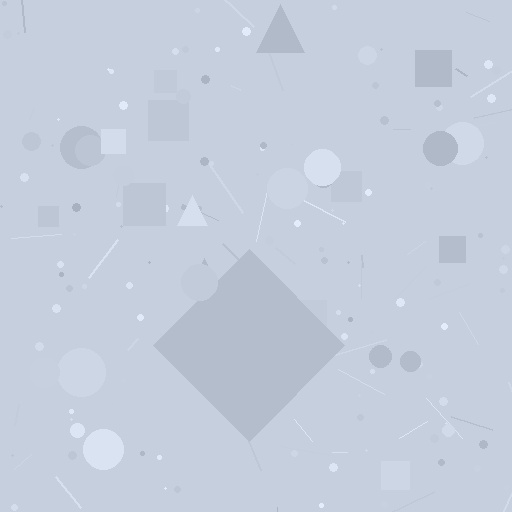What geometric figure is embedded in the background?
A diamond is embedded in the background.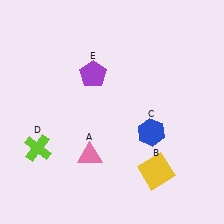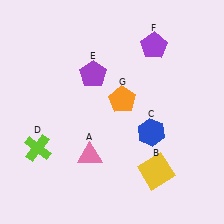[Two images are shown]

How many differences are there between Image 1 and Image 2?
There are 2 differences between the two images.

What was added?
A purple pentagon (F), an orange pentagon (G) were added in Image 2.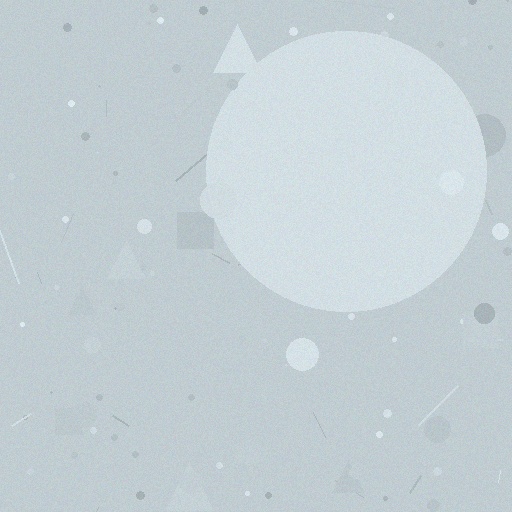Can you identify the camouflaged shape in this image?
The camouflaged shape is a circle.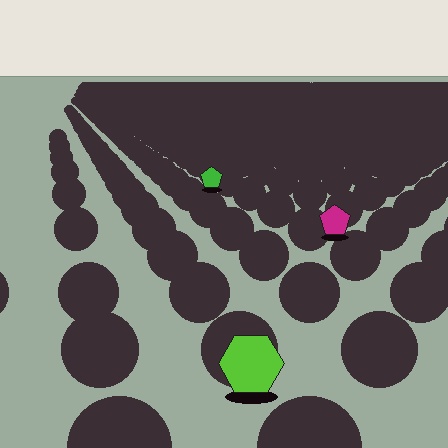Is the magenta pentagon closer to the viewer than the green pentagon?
Yes. The magenta pentagon is closer — you can tell from the texture gradient: the ground texture is coarser near it.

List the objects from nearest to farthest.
From nearest to farthest: the lime hexagon, the magenta pentagon, the green pentagon.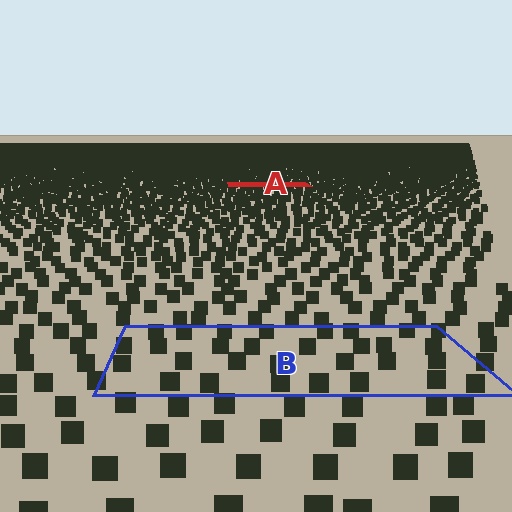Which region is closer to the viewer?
Region B is closer. The texture elements there are larger and more spread out.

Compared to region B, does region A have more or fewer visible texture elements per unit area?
Region A has more texture elements per unit area — they are packed more densely because it is farther away.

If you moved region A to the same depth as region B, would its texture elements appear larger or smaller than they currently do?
They would appear larger. At a closer depth, the same texture elements are projected at a bigger on-screen size.